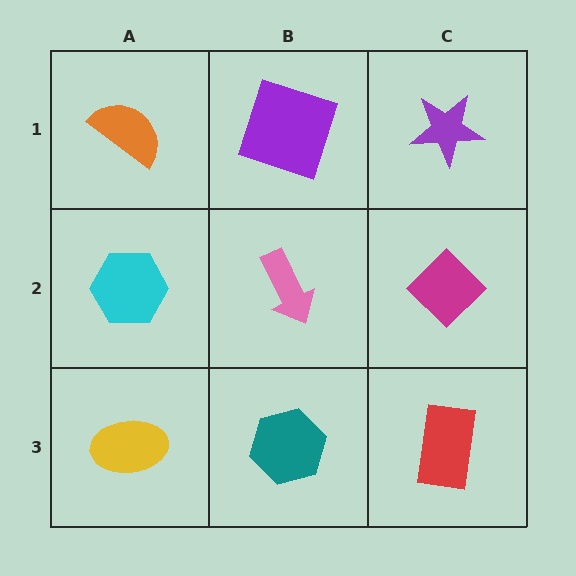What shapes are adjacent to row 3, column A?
A cyan hexagon (row 2, column A), a teal hexagon (row 3, column B).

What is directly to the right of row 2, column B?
A magenta diamond.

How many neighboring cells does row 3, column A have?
2.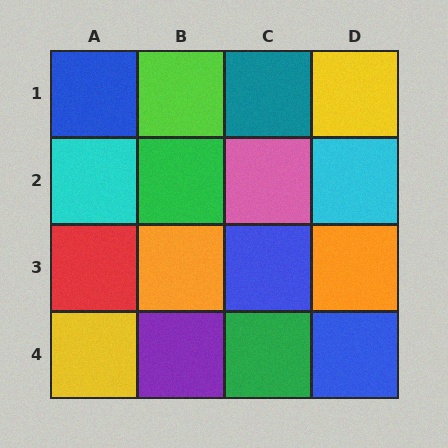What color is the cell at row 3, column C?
Blue.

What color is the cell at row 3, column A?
Red.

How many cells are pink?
1 cell is pink.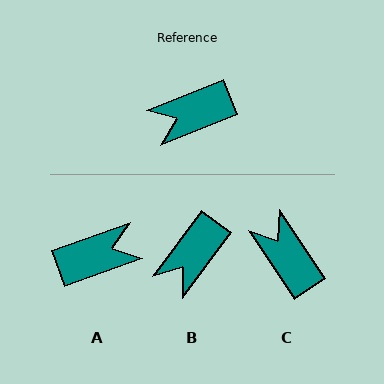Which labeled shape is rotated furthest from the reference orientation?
A, about 178 degrees away.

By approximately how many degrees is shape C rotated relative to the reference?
Approximately 78 degrees clockwise.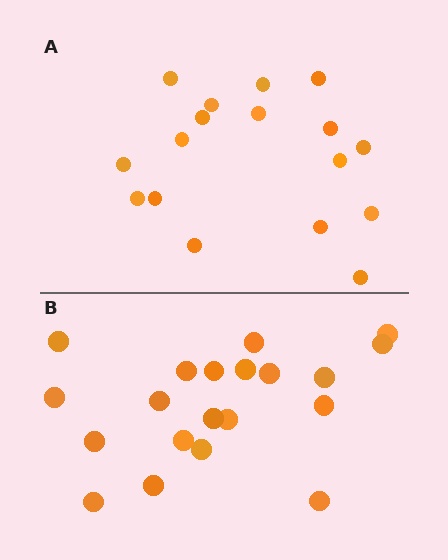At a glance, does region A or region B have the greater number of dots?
Region B (the bottom region) has more dots.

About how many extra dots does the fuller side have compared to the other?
Region B has just a few more — roughly 2 or 3 more dots than region A.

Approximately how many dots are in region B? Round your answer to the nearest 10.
About 20 dots.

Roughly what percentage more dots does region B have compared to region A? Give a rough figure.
About 20% more.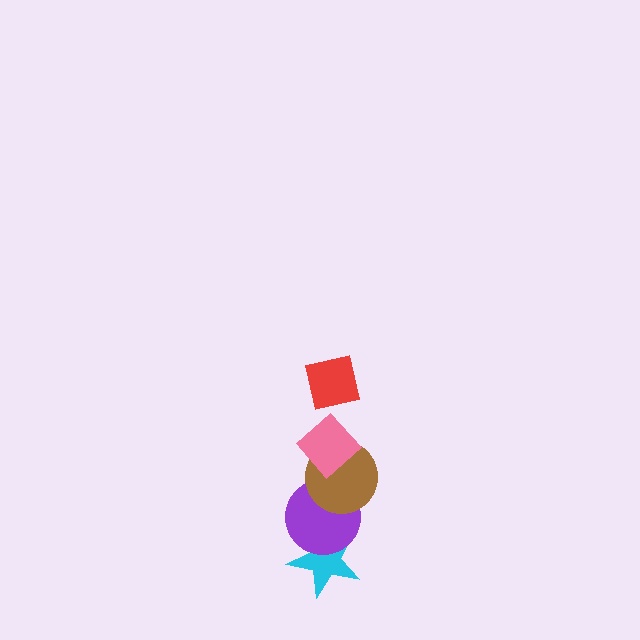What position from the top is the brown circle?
The brown circle is 3rd from the top.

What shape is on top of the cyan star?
The purple circle is on top of the cyan star.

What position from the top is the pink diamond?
The pink diamond is 2nd from the top.